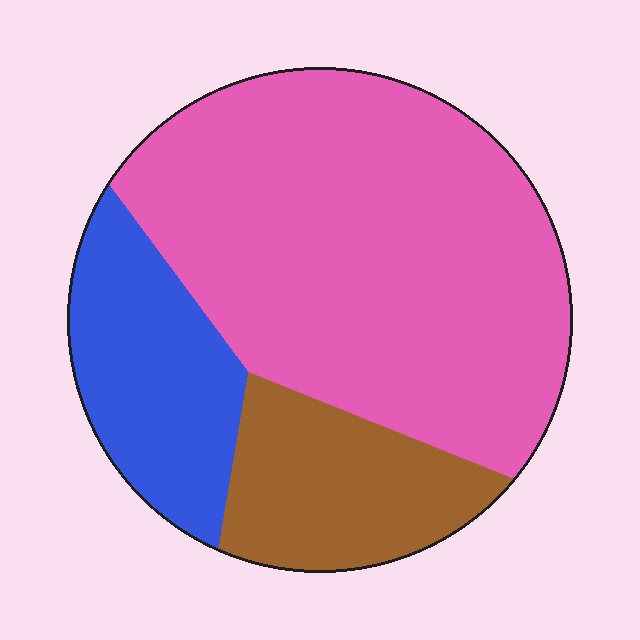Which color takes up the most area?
Pink, at roughly 60%.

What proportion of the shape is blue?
Blue covers 20% of the shape.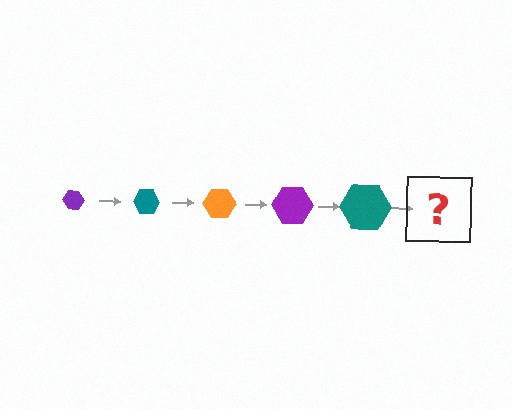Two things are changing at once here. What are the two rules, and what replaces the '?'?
The two rules are that the hexagon grows larger each step and the color cycles through purple, teal, and orange. The '?' should be an orange hexagon, larger than the previous one.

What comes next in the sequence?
The next element should be an orange hexagon, larger than the previous one.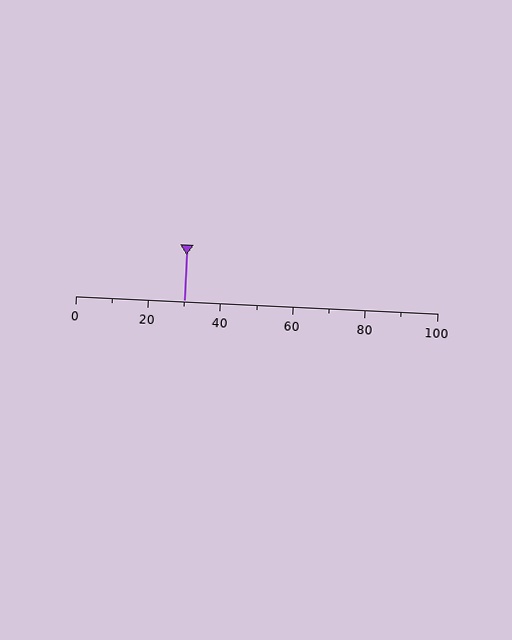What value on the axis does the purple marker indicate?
The marker indicates approximately 30.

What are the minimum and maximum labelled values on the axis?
The axis runs from 0 to 100.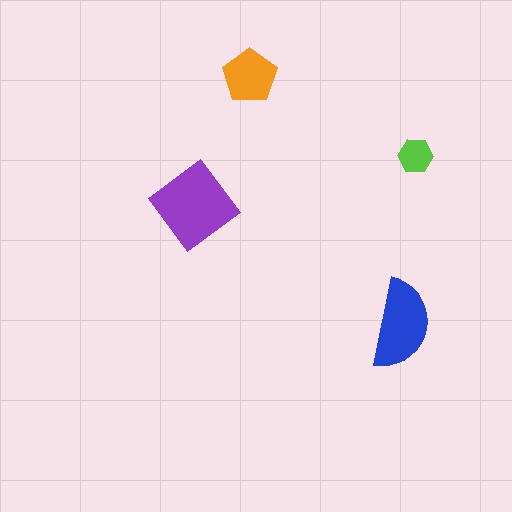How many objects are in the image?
There are 4 objects in the image.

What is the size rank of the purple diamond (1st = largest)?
1st.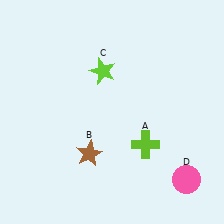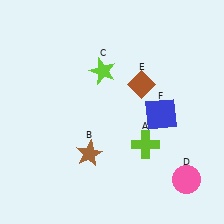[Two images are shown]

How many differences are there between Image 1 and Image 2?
There are 2 differences between the two images.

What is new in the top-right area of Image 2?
A brown diamond (E) was added in the top-right area of Image 2.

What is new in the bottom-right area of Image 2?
A blue square (F) was added in the bottom-right area of Image 2.